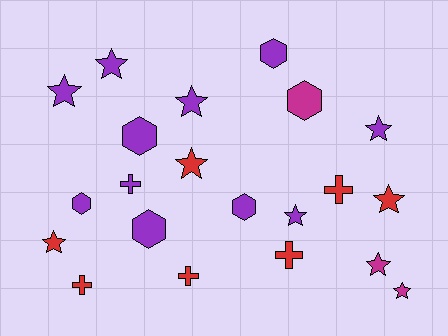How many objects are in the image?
There are 21 objects.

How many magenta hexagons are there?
There is 1 magenta hexagon.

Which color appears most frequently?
Purple, with 11 objects.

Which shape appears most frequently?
Star, with 10 objects.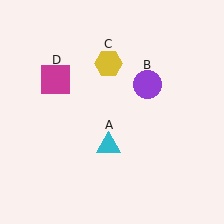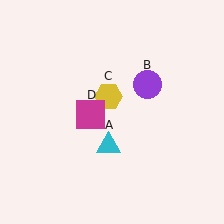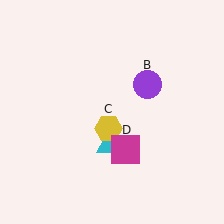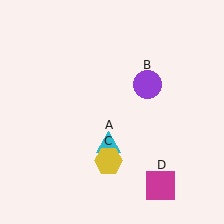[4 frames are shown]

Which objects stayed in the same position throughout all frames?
Cyan triangle (object A) and purple circle (object B) remained stationary.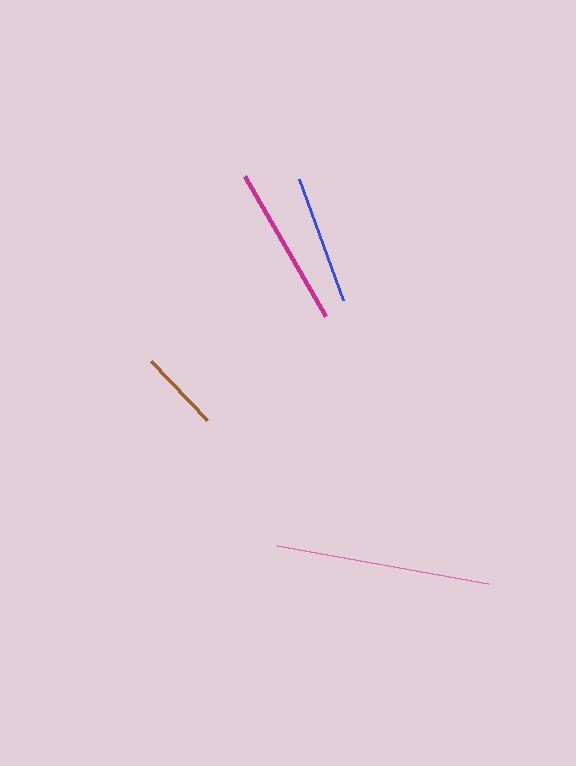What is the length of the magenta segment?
The magenta segment is approximately 162 pixels long.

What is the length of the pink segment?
The pink segment is approximately 214 pixels long.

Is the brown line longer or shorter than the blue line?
The blue line is longer than the brown line.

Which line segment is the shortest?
The brown line is the shortest at approximately 81 pixels.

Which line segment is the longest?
The pink line is the longest at approximately 214 pixels.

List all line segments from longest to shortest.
From longest to shortest: pink, magenta, blue, brown.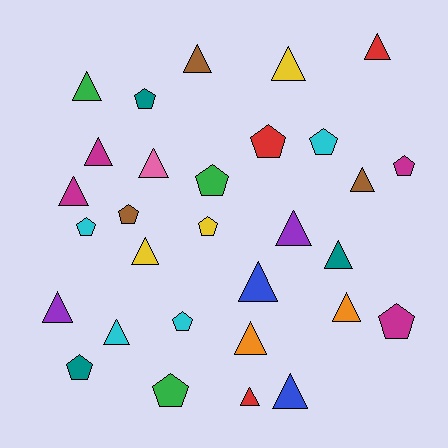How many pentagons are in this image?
There are 12 pentagons.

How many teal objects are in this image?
There are 3 teal objects.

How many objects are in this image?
There are 30 objects.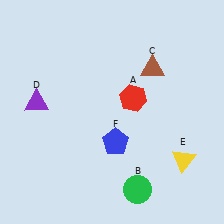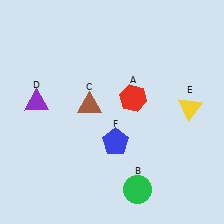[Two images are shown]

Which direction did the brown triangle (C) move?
The brown triangle (C) moved left.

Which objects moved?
The objects that moved are: the brown triangle (C), the yellow triangle (E).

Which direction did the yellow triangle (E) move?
The yellow triangle (E) moved up.